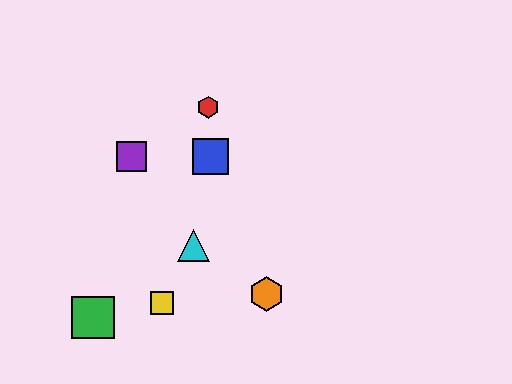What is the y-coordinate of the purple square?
The purple square is at y≈157.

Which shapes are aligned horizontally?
The blue square, the purple square are aligned horizontally.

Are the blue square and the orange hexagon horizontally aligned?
No, the blue square is at y≈157 and the orange hexagon is at y≈294.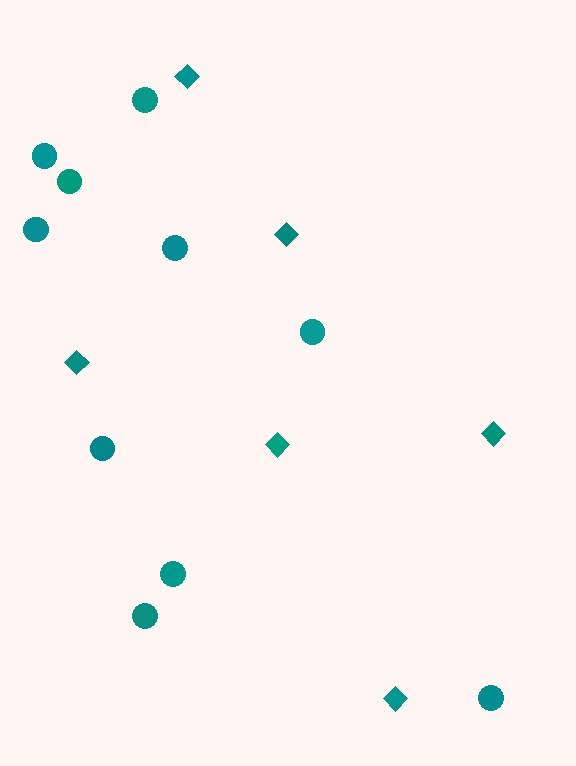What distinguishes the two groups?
There are 2 groups: one group of circles (10) and one group of diamonds (6).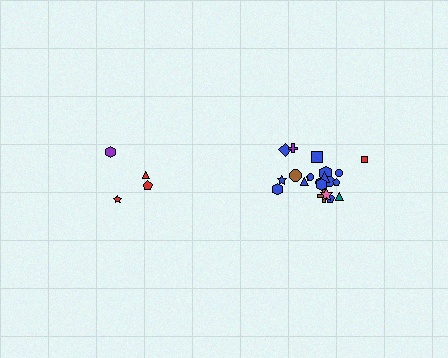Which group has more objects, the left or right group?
The right group.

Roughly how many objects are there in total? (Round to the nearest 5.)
Roughly 25 objects in total.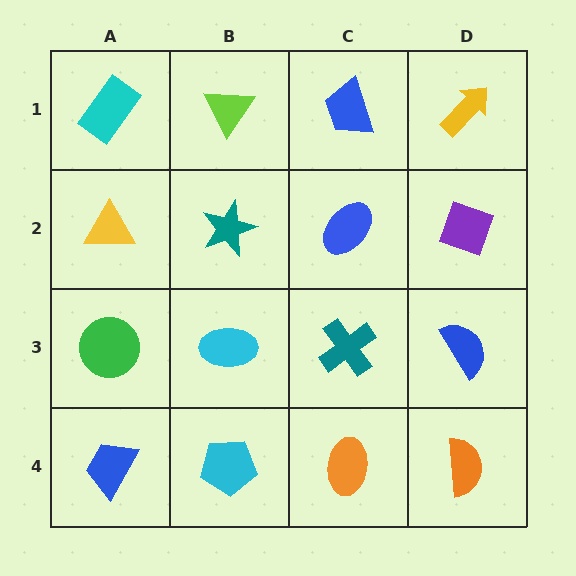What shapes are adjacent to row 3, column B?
A teal star (row 2, column B), a cyan pentagon (row 4, column B), a green circle (row 3, column A), a teal cross (row 3, column C).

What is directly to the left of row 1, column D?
A blue trapezoid.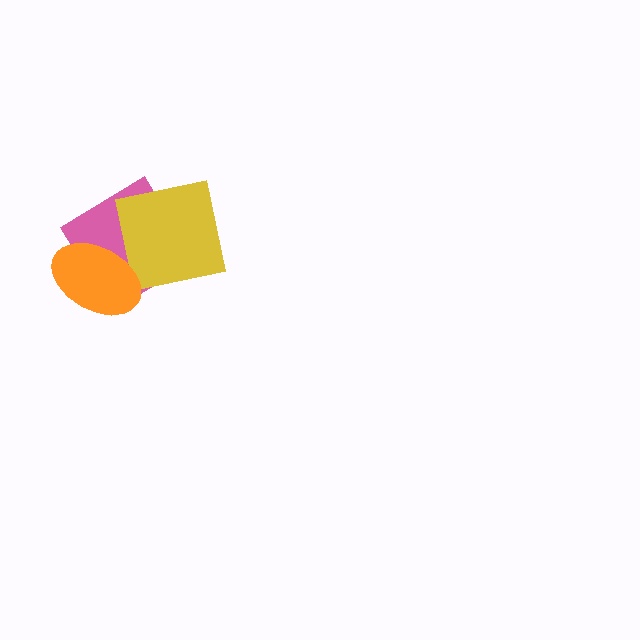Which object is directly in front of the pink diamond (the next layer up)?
The yellow square is directly in front of the pink diamond.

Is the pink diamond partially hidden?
Yes, it is partially covered by another shape.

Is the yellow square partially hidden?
No, no other shape covers it.